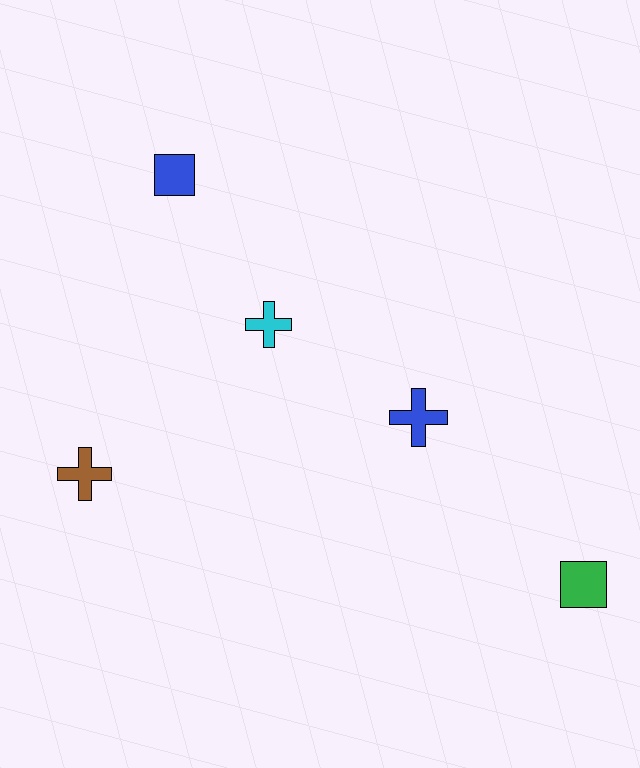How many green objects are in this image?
There is 1 green object.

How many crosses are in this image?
There are 3 crosses.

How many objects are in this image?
There are 5 objects.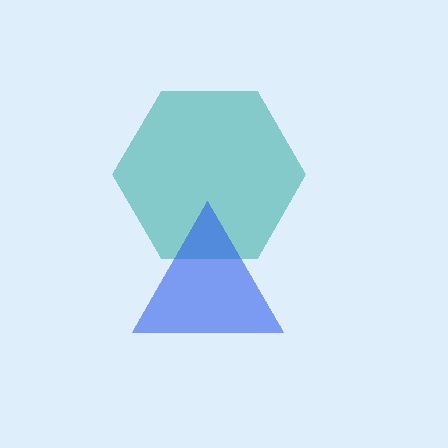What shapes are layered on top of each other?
The layered shapes are: a teal hexagon, a blue triangle.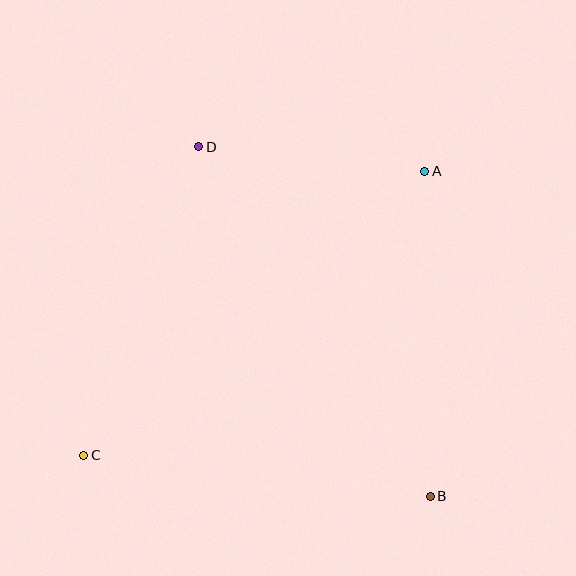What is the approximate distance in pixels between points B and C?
The distance between B and C is approximately 349 pixels.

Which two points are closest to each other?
Points A and D are closest to each other.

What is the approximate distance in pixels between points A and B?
The distance between A and B is approximately 325 pixels.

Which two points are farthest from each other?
Points A and C are farthest from each other.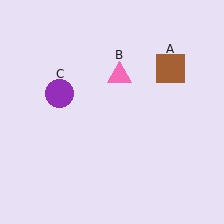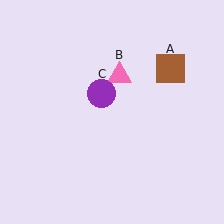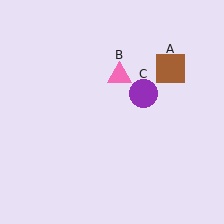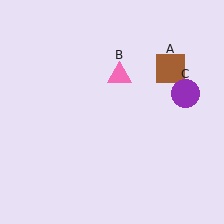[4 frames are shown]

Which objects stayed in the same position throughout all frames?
Brown square (object A) and pink triangle (object B) remained stationary.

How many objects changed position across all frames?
1 object changed position: purple circle (object C).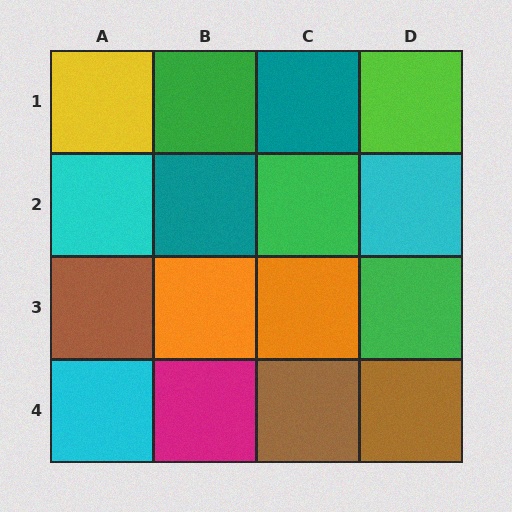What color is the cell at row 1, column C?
Teal.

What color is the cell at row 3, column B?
Orange.